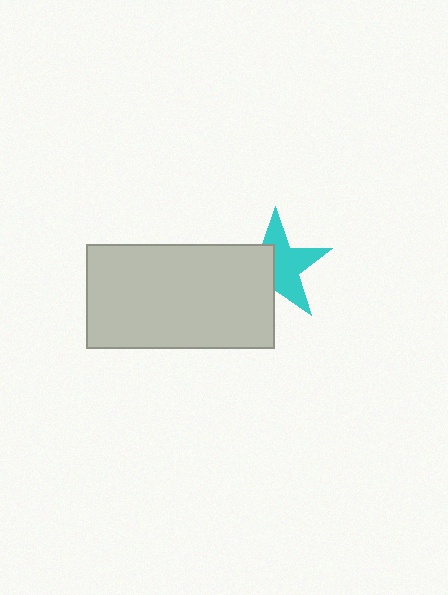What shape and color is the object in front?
The object in front is a light gray rectangle.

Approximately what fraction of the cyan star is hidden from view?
Roughly 44% of the cyan star is hidden behind the light gray rectangle.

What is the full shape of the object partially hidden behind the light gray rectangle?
The partially hidden object is a cyan star.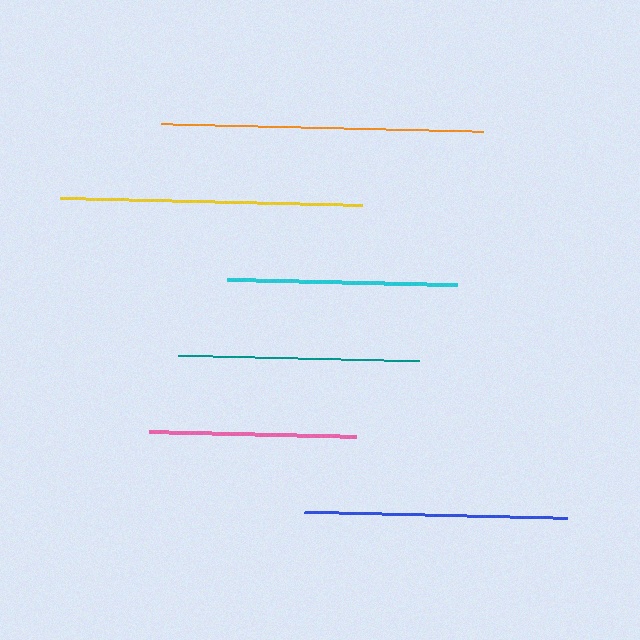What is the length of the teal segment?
The teal segment is approximately 241 pixels long.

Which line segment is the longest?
The orange line is the longest at approximately 323 pixels.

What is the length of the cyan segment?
The cyan segment is approximately 230 pixels long.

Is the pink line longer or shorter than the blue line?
The blue line is longer than the pink line.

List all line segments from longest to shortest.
From longest to shortest: orange, yellow, blue, teal, cyan, pink.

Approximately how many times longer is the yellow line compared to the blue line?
The yellow line is approximately 1.1 times the length of the blue line.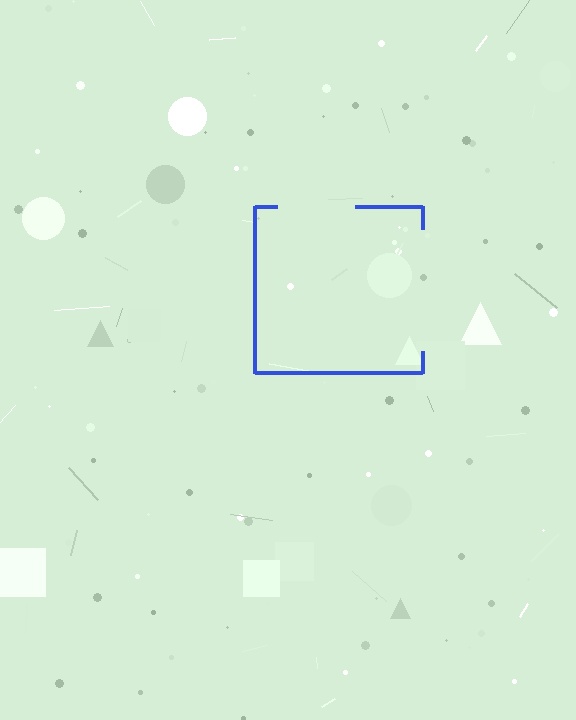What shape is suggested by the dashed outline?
The dashed outline suggests a square.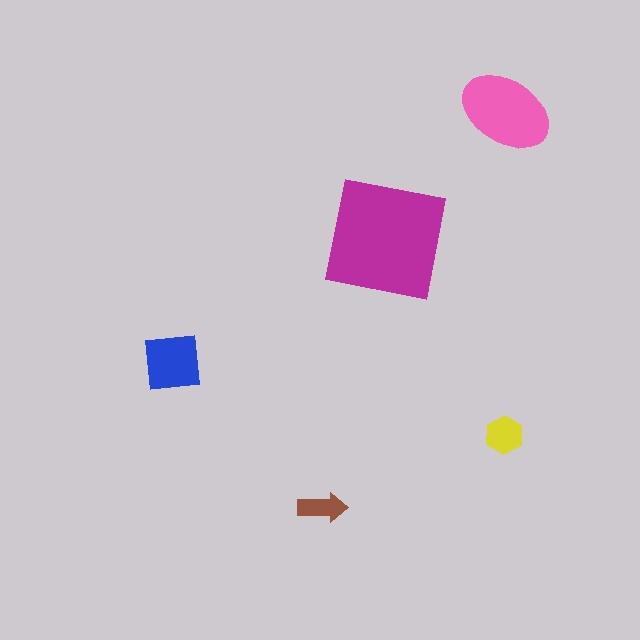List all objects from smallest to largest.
The brown arrow, the yellow hexagon, the blue square, the pink ellipse, the magenta square.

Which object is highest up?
The pink ellipse is topmost.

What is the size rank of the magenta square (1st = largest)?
1st.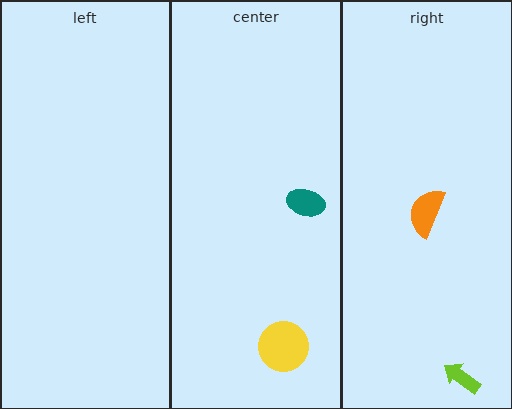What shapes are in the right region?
The lime arrow, the orange semicircle.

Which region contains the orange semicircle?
The right region.